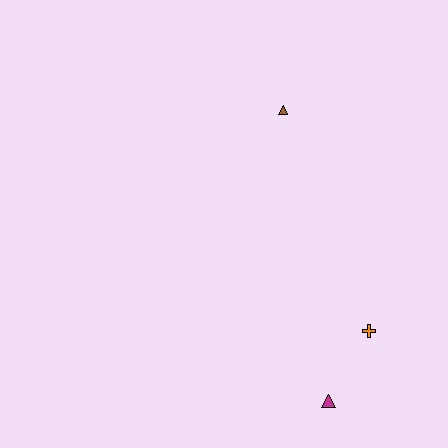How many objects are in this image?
There are 3 objects.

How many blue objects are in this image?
There are no blue objects.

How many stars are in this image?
There are no stars.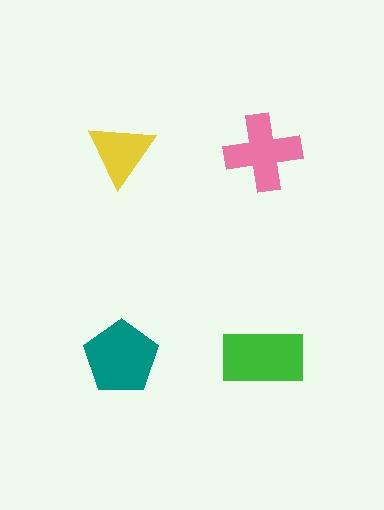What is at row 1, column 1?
A yellow triangle.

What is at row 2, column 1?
A teal pentagon.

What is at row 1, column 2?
A pink cross.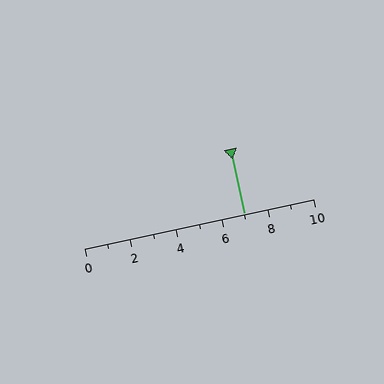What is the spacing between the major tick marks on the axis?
The major ticks are spaced 2 apart.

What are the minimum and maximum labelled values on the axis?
The axis runs from 0 to 10.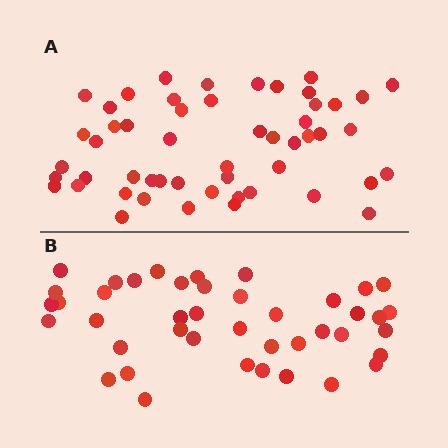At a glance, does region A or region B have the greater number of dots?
Region A (the top region) has more dots.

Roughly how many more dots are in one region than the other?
Region A has roughly 10 or so more dots than region B.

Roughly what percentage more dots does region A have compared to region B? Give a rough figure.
About 25% more.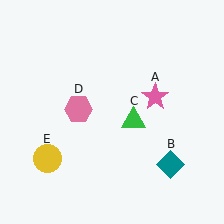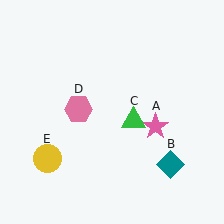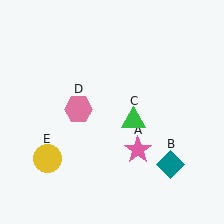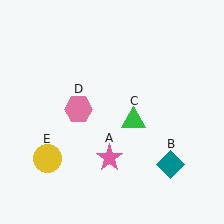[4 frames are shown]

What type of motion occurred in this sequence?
The pink star (object A) rotated clockwise around the center of the scene.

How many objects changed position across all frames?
1 object changed position: pink star (object A).